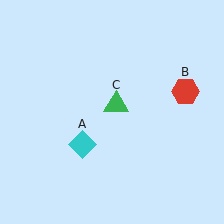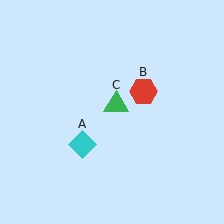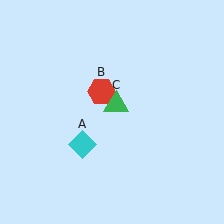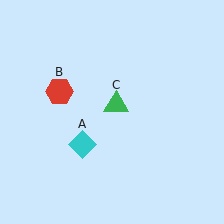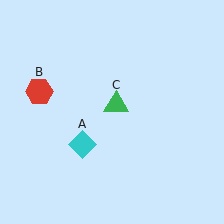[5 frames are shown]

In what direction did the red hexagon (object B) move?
The red hexagon (object B) moved left.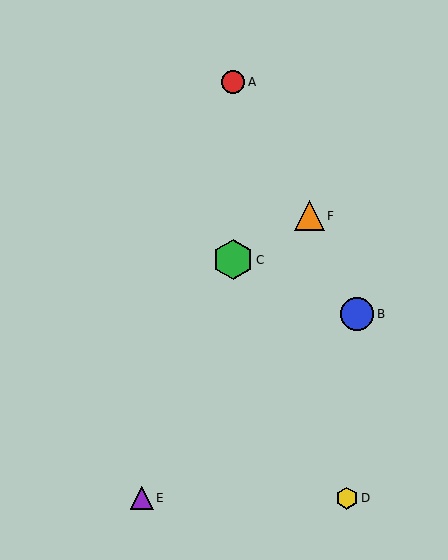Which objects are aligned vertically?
Objects A, C are aligned vertically.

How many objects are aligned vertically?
2 objects (A, C) are aligned vertically.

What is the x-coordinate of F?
Object F is at x≈309.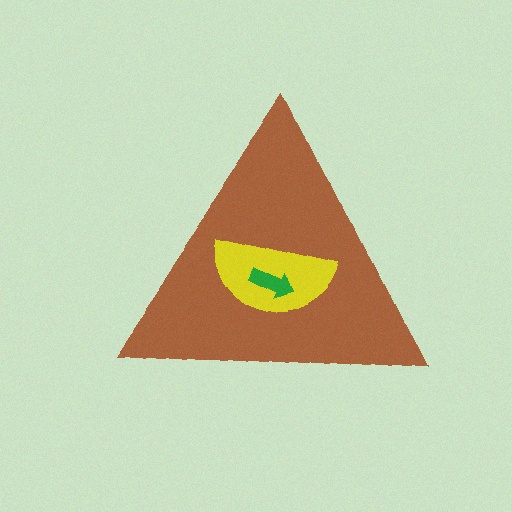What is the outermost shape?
The brown triangle.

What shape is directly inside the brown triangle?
The yellow semicircle.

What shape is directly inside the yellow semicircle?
The green arrow.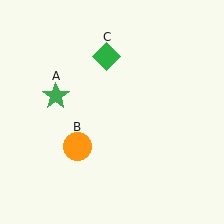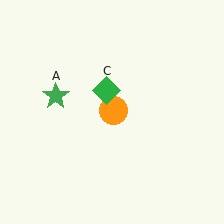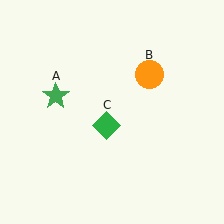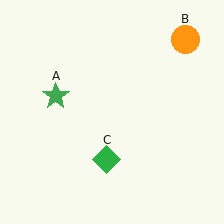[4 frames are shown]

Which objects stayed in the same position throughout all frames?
Green star (object A) remained stationary.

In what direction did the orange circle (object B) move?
The orange circle (object B) moved up and to the right.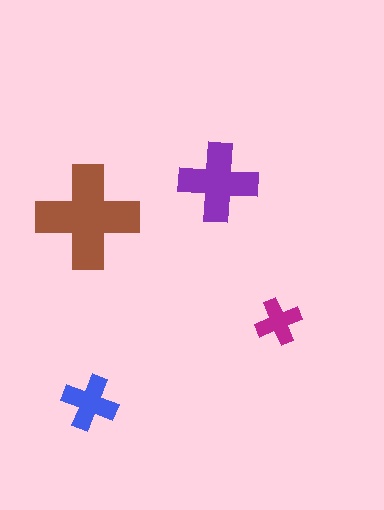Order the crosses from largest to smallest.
the brown one, the purple one, the blue one, the magenta one.